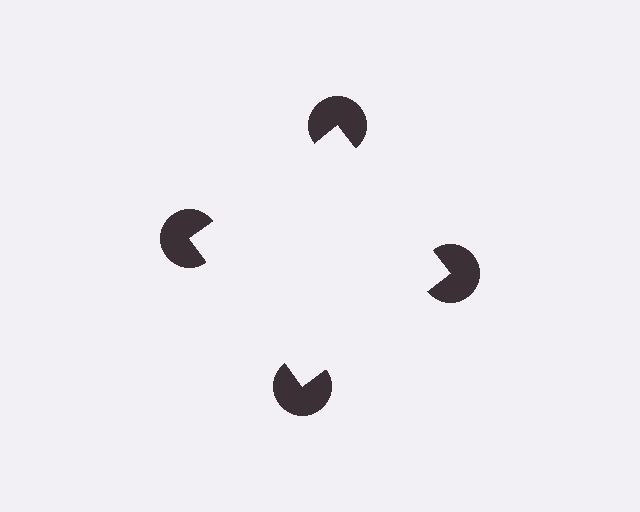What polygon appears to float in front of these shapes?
An illusory square — its edges are inferred from the aligned wedge cuts in the pac-man discs, not physically drawn.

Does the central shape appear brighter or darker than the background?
It typically appears slightly brighter than the background, even though no actual brightness change is drawn.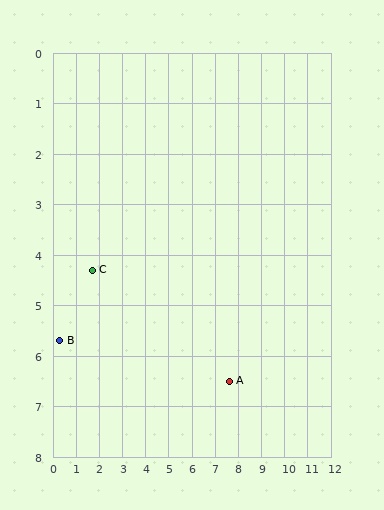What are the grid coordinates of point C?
Point C is at approximately (1.7, 4.3).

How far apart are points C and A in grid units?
Points C and A are about 6.3 grid units apart.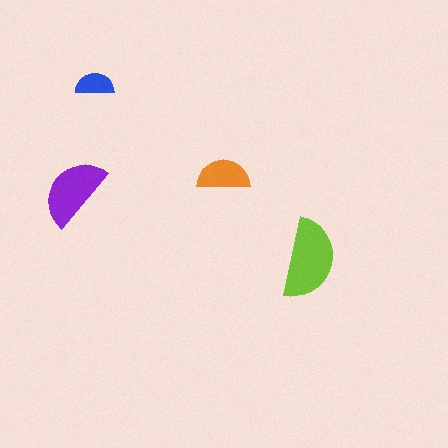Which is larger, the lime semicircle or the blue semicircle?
The lime one.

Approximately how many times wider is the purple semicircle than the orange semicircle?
About 1.5 times wider.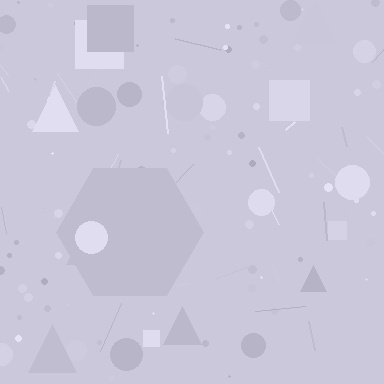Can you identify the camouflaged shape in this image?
The camouflaged shape is a hexagon.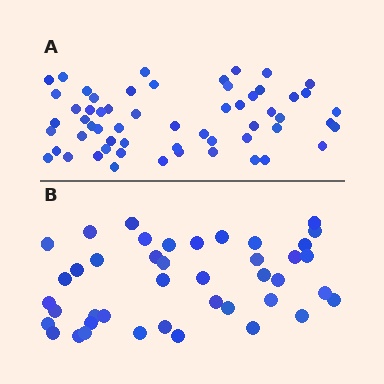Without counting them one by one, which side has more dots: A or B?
Region A (the top region) has more dots.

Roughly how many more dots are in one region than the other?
Region A has approximately 15 more dots than region B.